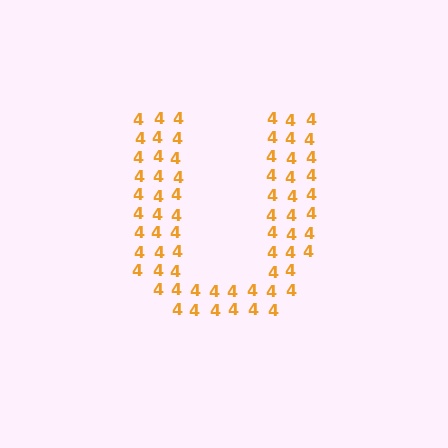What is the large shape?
The large shape is the letter U.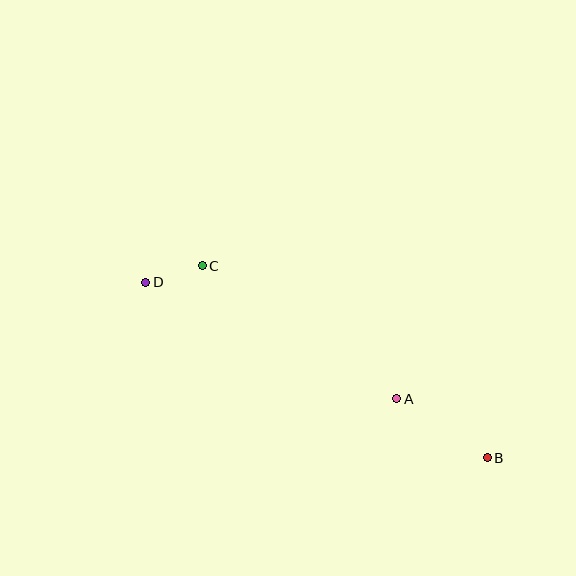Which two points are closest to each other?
Points C and D are closest to each other.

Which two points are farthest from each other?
Points B and D are farthest from each other.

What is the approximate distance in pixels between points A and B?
The distance between A and B is approximately 108 pixels.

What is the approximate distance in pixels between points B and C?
The distance between B and C is approximately 344 pixels.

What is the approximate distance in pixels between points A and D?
The distance between A and D is approximately 277 pixels.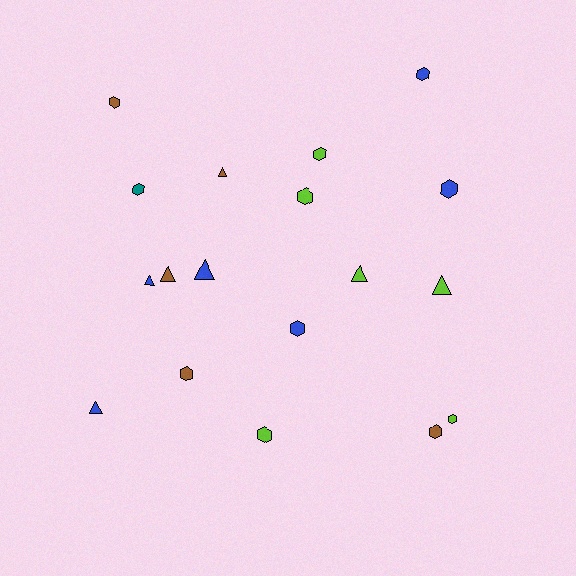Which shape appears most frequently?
Hexagon, with 11 objects.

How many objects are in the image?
There are 18 objects.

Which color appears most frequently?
Lime, with 6 objects.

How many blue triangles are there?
There are 3 blue triangles.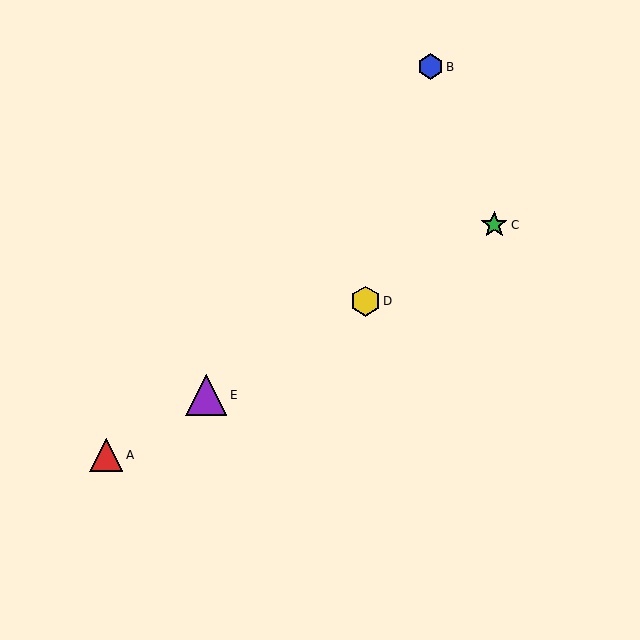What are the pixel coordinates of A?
Object A is at (106, 455).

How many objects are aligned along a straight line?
4 objects (A, C, D, E) are aligned along a straight line.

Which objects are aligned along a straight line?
Objects A, C, D, E are aligned along a straight line.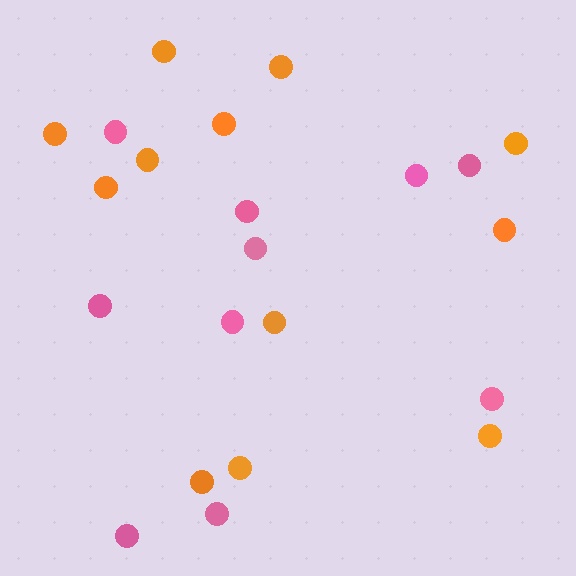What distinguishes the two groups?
There are 2 groups: one group of orange circles (12) and one group of pink circles (10).